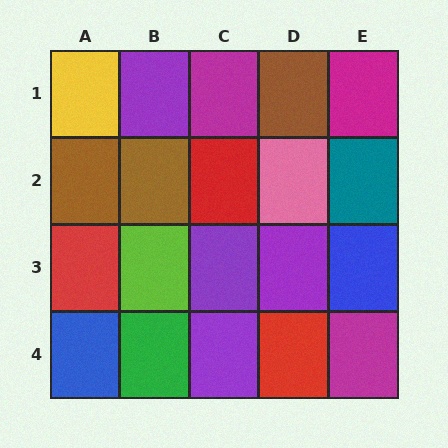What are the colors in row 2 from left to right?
Brown, brown, red, pink, teal.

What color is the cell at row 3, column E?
Blue.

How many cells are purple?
4 cells are purple.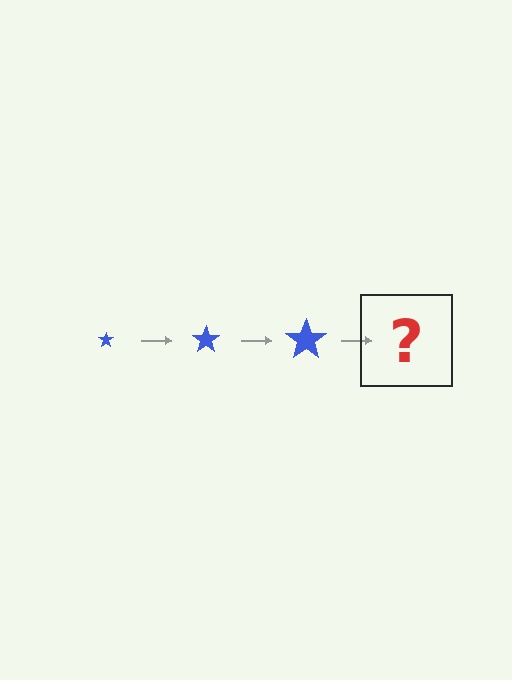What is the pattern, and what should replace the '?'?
The pattern is that the star gets progressively larger each step. The '?' should be a blue star, larger than the previous one.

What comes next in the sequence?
The next element should be a blue star, larger than the previous one.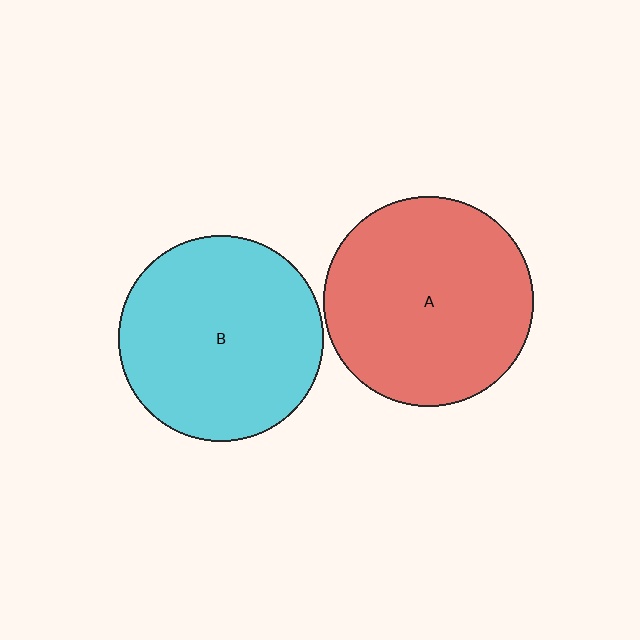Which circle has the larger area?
Circle A (red).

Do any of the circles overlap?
No, none of the circles overlap.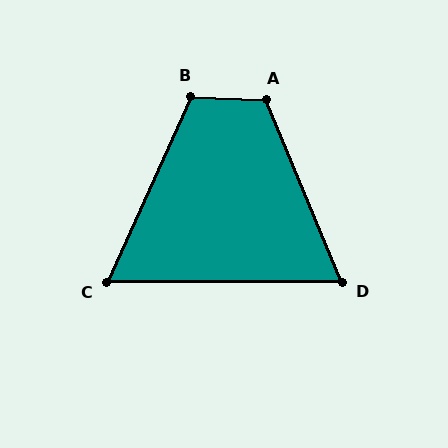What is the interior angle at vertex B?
Approximately 112 degrees (obtuse).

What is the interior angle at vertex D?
Approximately 68 degrees (acute).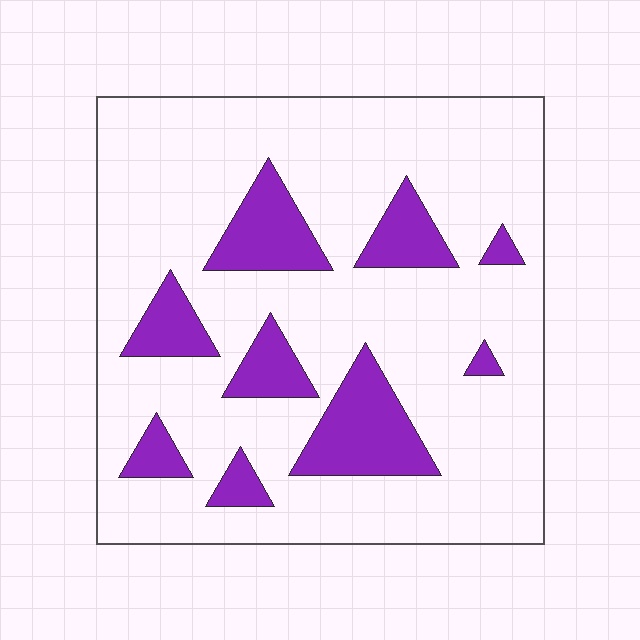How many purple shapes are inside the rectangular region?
9.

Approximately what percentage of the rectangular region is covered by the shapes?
Approximately 20%.